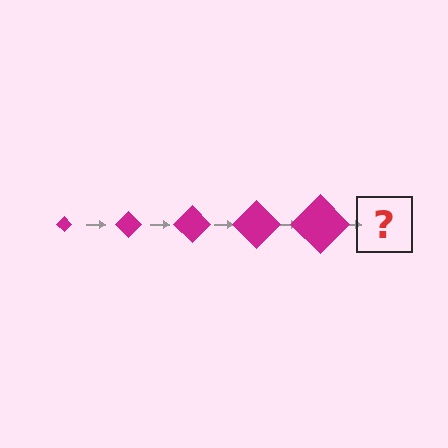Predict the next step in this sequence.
The next step is a magenta diamond, larger than the previous one.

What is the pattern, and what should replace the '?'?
The pattern is that the diamond gets progressively larger each step. The '?' should be a magenta diamond, larger than the previous one.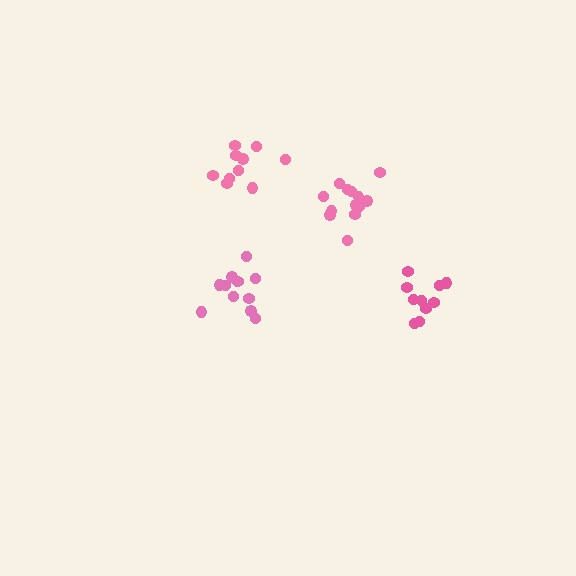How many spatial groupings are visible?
There are 4 spatial groupings.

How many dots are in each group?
Group 1: 13 dots, Group 2: 12 dots, Group 3: 10 dots, Group 4: 10 dots (45 total).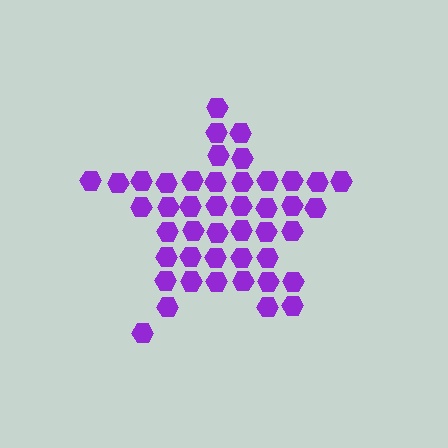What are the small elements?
The small elements are hexagons.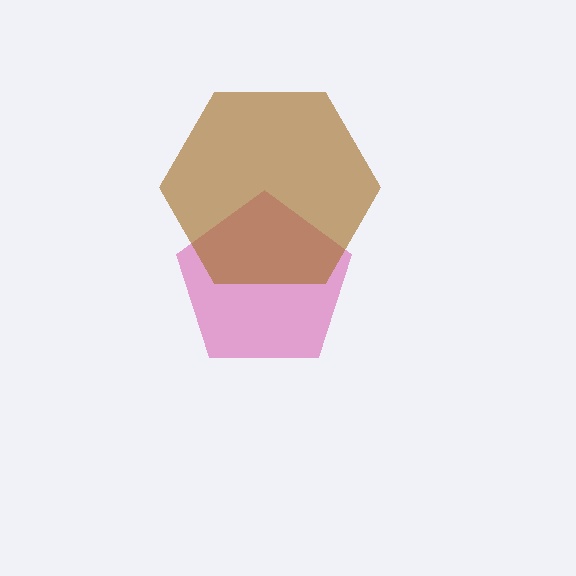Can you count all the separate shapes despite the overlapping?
Yes, there are 2 separate shapes.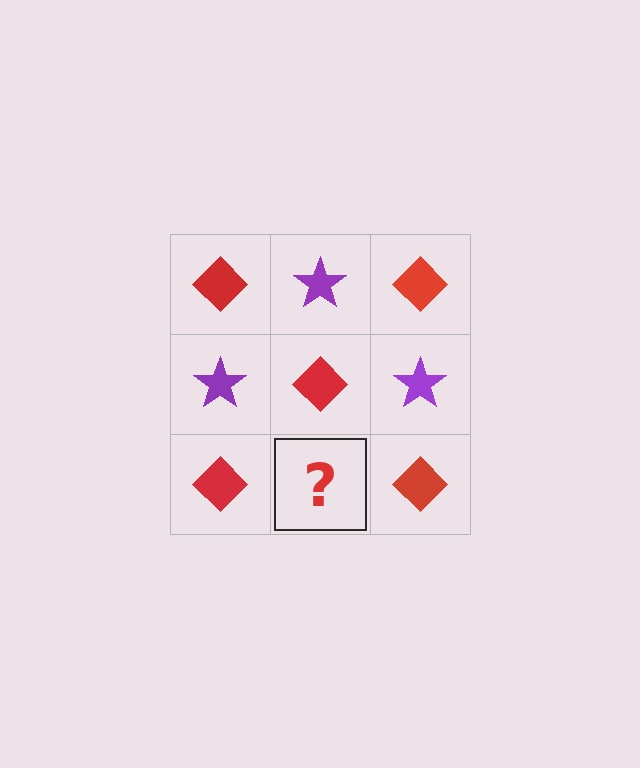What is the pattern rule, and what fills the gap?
The rule is that it alternates red diamond and purple star in a checkerboard pattern. The gap should be filled with a purple star.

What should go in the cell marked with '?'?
The missing cell should contain a purple star.